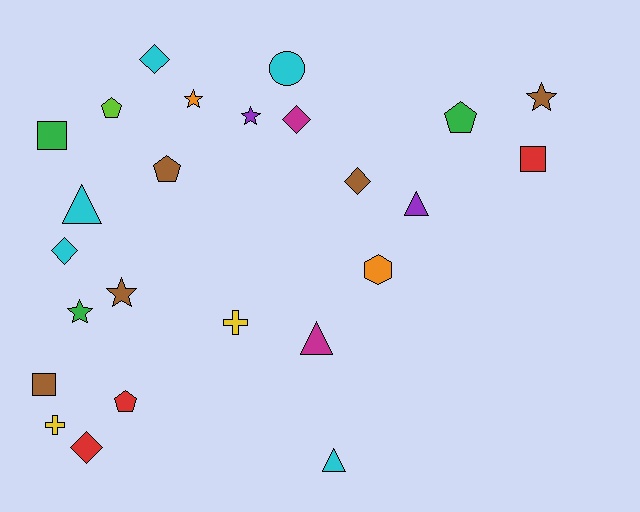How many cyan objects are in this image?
There are 5 cyan objects.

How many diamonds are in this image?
There are 5 diamonds.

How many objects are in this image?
There are 25 objects.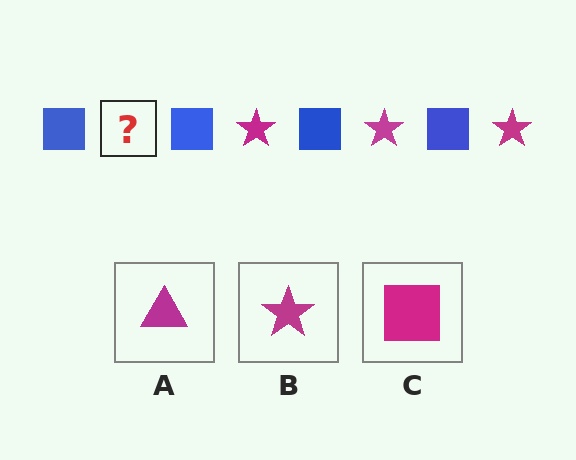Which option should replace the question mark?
Option B.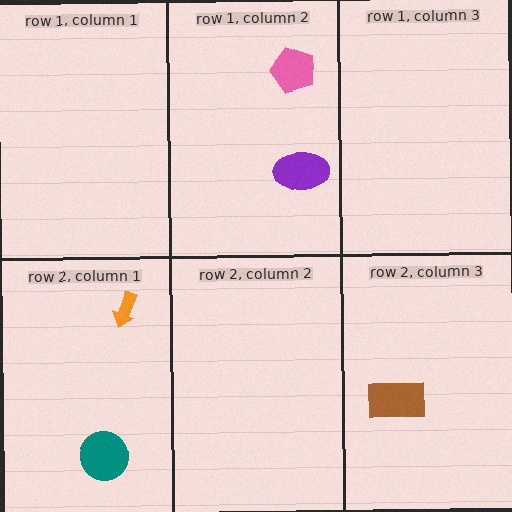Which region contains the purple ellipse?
The row 1, column 2 region.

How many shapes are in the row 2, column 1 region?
2.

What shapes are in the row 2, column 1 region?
The orange arrow, the teal circle.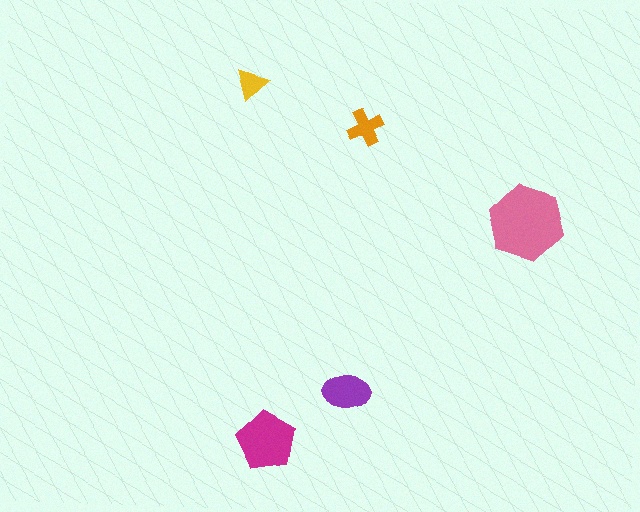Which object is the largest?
The pink hexagon.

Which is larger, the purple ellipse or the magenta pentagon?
The magenta pentagon.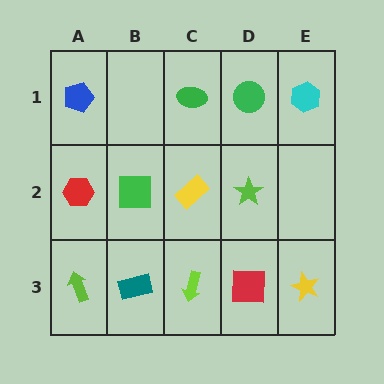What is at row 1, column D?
A green circle.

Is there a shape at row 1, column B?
No, that cell is empty.